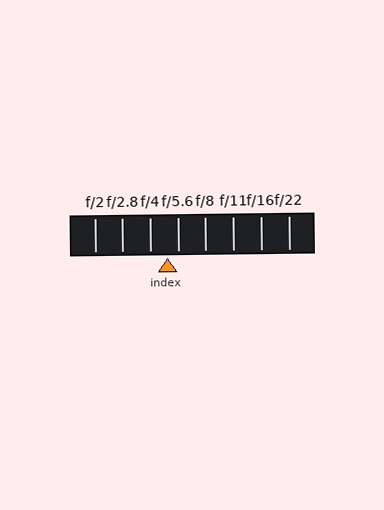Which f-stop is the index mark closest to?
The index mark is closest to f/5.6.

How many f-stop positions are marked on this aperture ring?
There are 8 f-stop positions marked.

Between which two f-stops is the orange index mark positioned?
The index mark is between f/4 and f/5.6.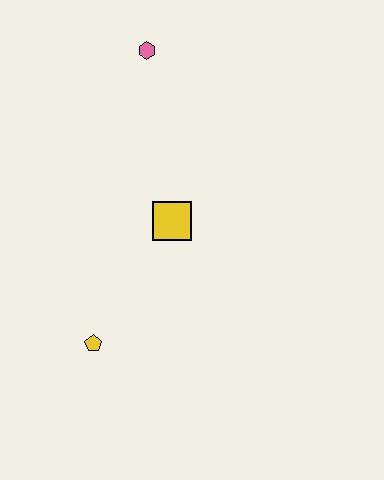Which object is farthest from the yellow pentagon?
The pink hexagon is farthest from the yellow pentagon.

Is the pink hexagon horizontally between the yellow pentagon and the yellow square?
Yes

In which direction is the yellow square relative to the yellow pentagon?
The yellow square is above the yellow pentagon.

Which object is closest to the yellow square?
The yellow pentagon is closest to the yellow square.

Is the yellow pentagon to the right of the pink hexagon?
No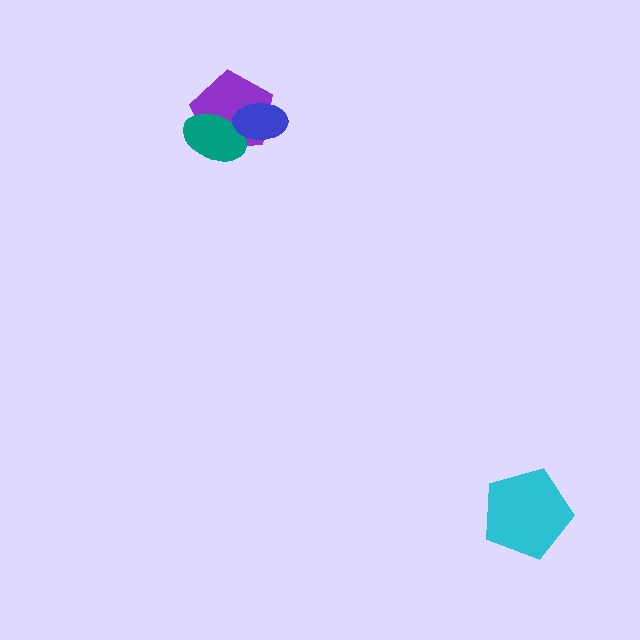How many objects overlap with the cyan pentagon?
0 objects overlap with the cyan pentagon.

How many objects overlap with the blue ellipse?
2 objects overlap with the blue ellipse.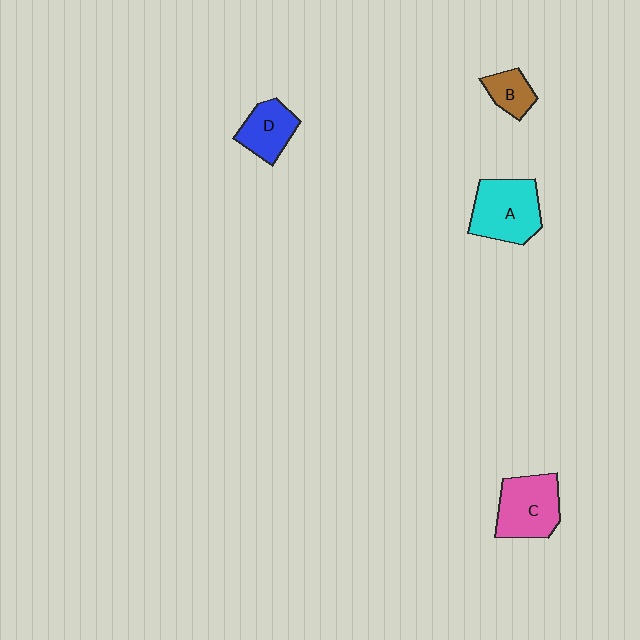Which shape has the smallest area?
Shape B (brown).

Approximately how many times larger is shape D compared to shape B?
Approximately 1.5 times.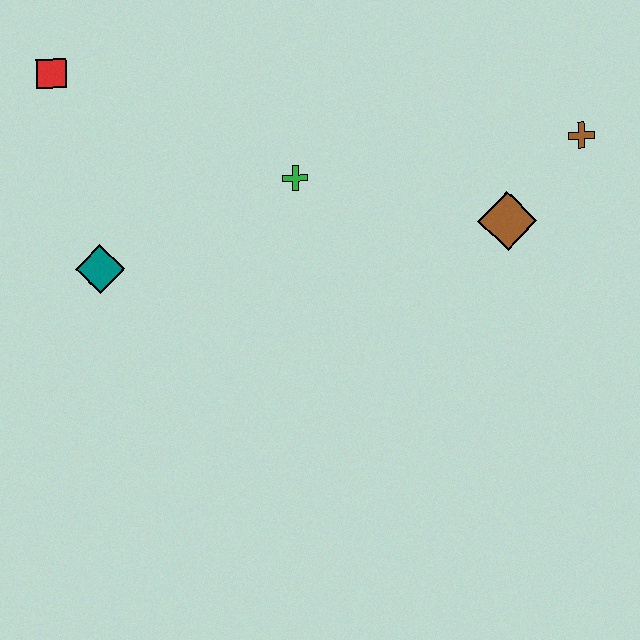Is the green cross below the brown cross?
Yes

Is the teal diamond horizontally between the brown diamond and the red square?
Yes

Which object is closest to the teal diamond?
The red square is closest to the teal diamond.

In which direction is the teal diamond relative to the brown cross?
The teal diamond is to the left of the brown cross.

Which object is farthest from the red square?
The brown cross is farthest from the red square.